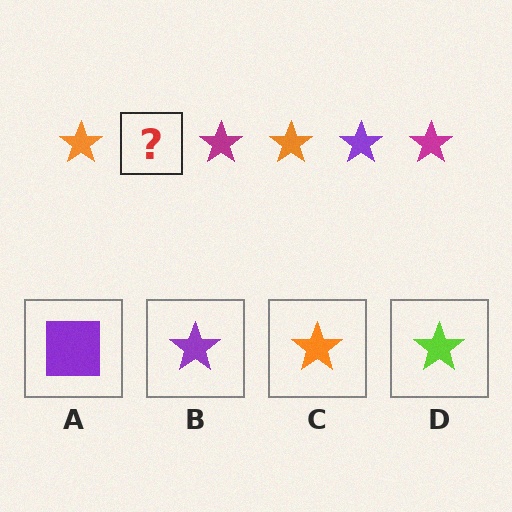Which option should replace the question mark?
Option B.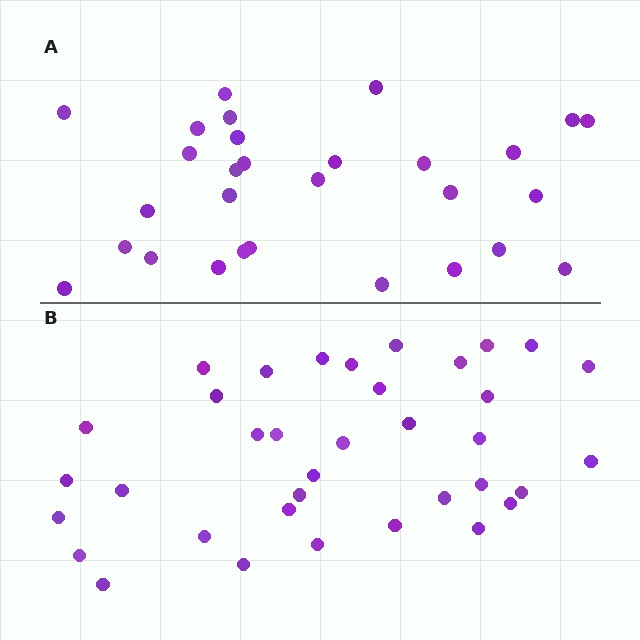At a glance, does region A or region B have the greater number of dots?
Region B (the bottom region) has more dots.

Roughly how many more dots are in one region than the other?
Region B has roughly 8 or so more dots than region A.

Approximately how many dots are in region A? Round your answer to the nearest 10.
About 30 dots. (The exact count is 29, which rounds to 30.)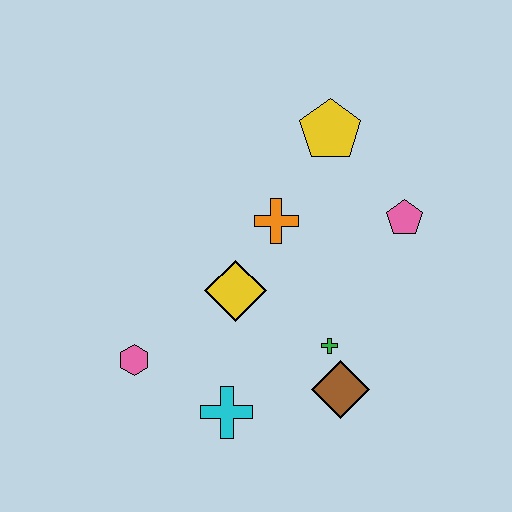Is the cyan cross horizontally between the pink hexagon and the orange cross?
Yes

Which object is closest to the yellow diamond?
The orange cross is closest to the yellow diamond.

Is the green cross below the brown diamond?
No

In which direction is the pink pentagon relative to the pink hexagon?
The pink pentagon is to the right of the pink hexagon.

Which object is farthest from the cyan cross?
The yellow pentagon is farthest from the cyan cross.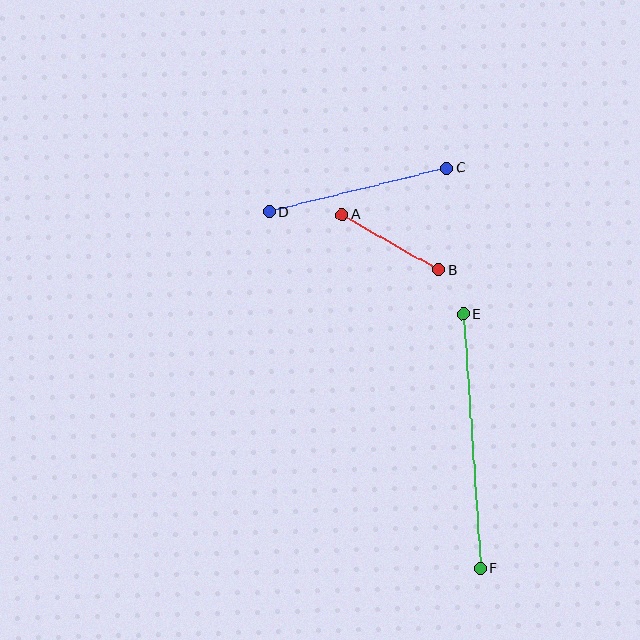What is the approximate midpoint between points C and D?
The midpoint is at approximately (358, 190) pixels.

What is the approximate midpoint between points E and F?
The midpoint is at approximately (472, 441) pixels.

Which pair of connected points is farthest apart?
Points E and F are farthest apart.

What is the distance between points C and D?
The distance is approximately 183 pixels.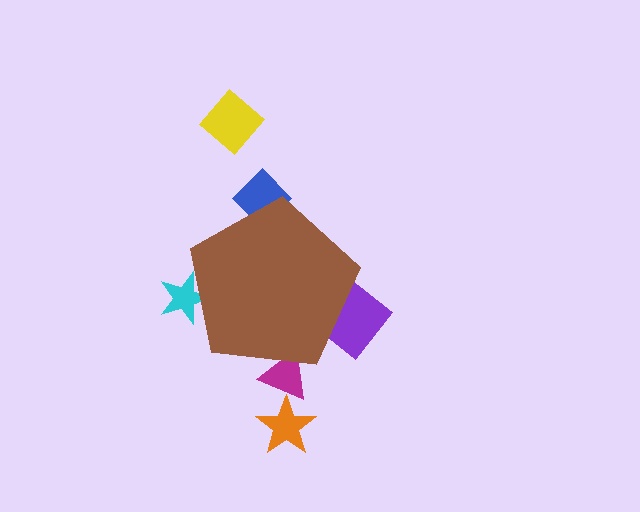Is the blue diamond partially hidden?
Yes, the blue diamond is partially hidden behind the brown pentagon.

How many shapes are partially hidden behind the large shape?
4 shapes are partially hidden.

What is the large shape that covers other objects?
A brown pentagon.